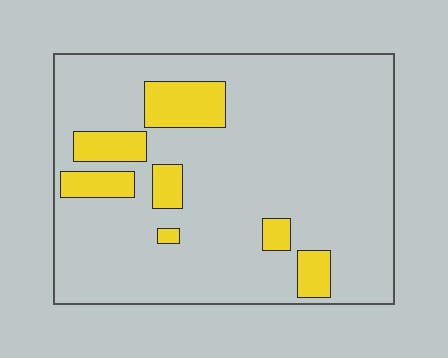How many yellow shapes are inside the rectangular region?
7.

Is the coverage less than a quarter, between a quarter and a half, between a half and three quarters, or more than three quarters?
Less than a quarter.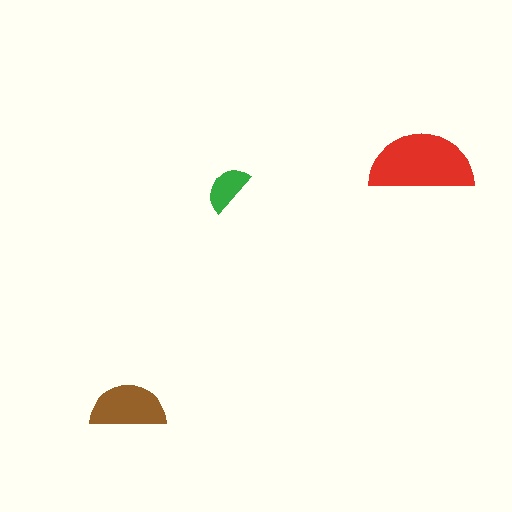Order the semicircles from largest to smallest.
the red one, the brown one, the green one.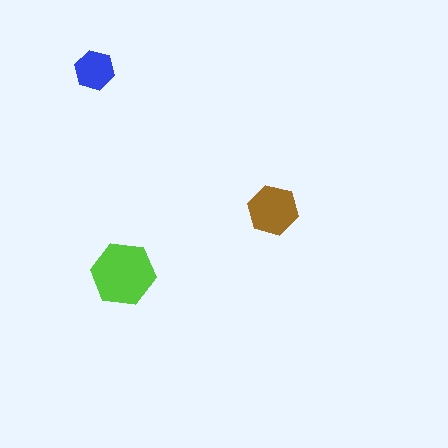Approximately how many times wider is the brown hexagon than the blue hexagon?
About 1.5 times wider.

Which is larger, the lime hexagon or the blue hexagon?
The lime one.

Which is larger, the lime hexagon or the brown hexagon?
The lime one.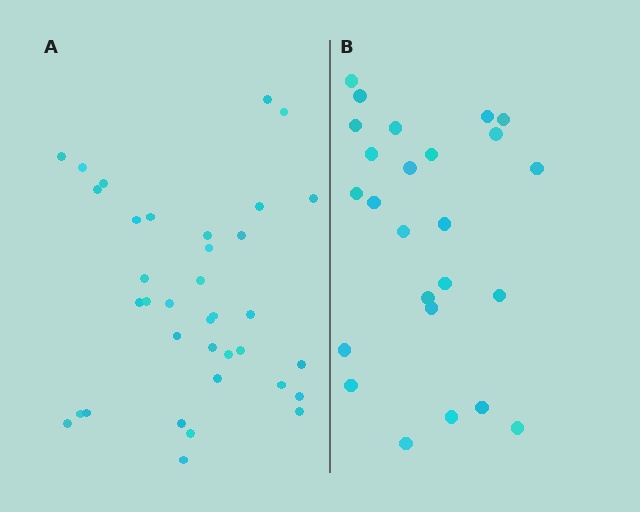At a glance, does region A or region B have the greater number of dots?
Region A (the left region) has more dots.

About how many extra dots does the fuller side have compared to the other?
Region A has roughly 12 or so more dots than region B.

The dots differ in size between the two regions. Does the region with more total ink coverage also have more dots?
No. Region B has more total ink coverage because its dots are larger, but region A actually contains more individual dots. Total area can be misleading — the number of items is what matters here.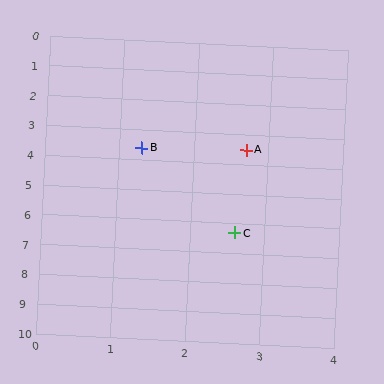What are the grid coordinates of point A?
Point A is at approximately (2.7, 3.5).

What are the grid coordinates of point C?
Point C is at approximately (2.6, 6.3).